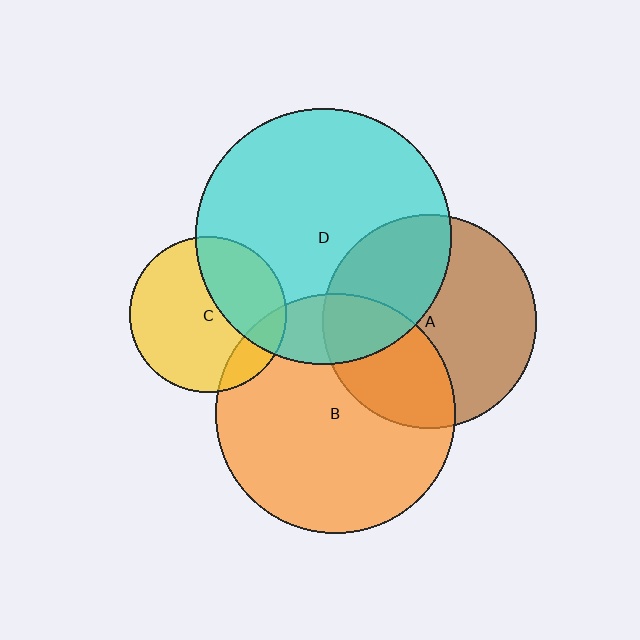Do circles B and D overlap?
Yes.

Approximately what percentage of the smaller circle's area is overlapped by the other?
Approximately 20%.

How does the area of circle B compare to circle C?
Approximately 2.4 times.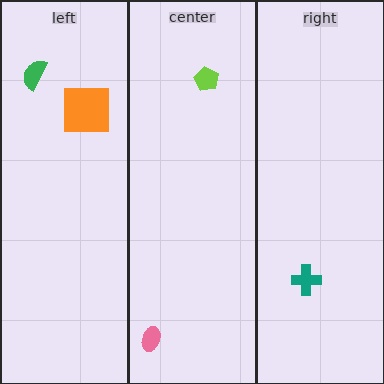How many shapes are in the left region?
2.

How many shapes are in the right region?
1.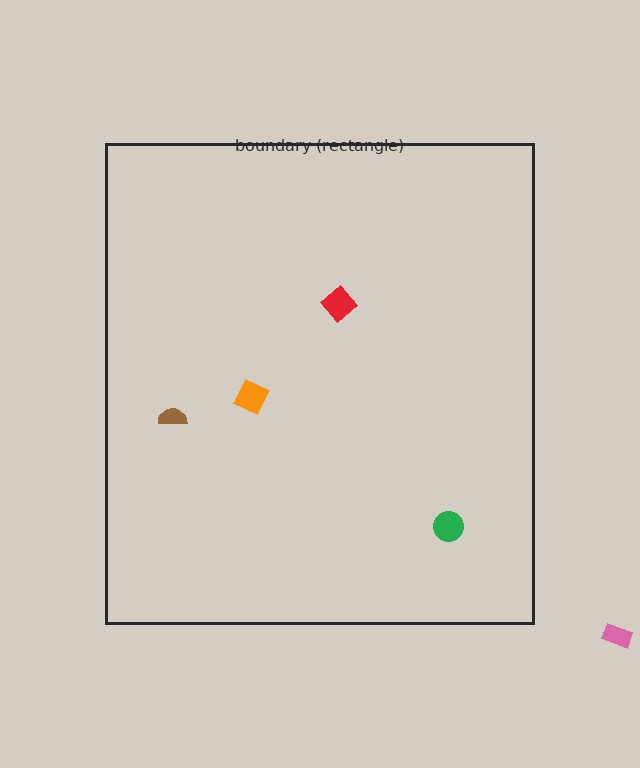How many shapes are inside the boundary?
4 inside, 1 outside.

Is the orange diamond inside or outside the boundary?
Inside.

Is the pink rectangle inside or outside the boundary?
Outside.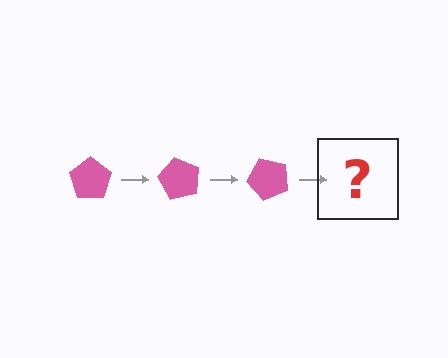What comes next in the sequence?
The next element should be a pink pentagon rotated 180 degrees.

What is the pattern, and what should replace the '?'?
The pattern is that the pentagon rotates 60 degrees each step. The '?' should be a pink pentagon rotated 180 degrees.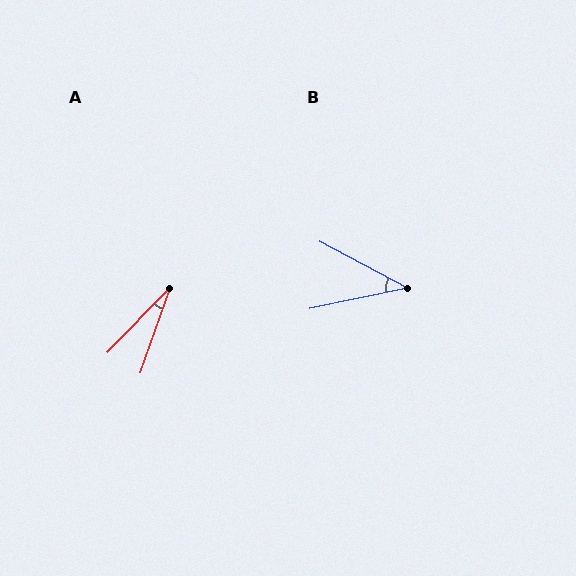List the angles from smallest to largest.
A (25°), B (40°).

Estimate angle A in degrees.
Approximately 25 degrees.